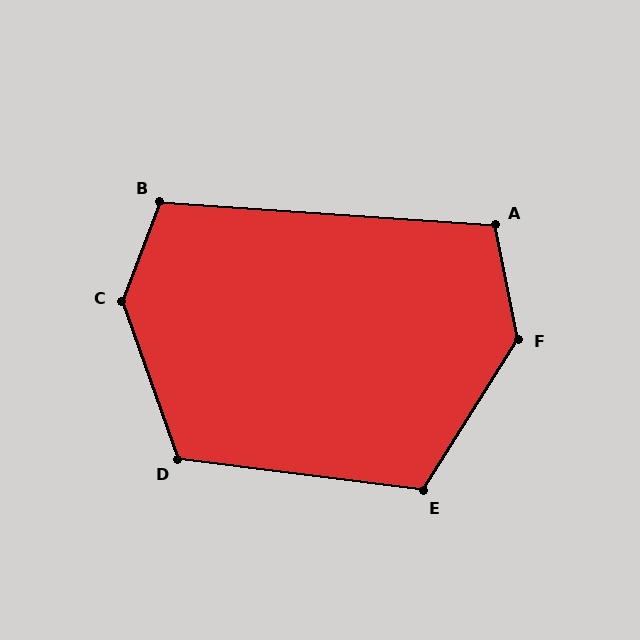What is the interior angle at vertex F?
Approximately 136 degrees (obtuse).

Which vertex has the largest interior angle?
C, at approximately 140 degrees.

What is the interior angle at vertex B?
Approximately 107 degrees (obtuse).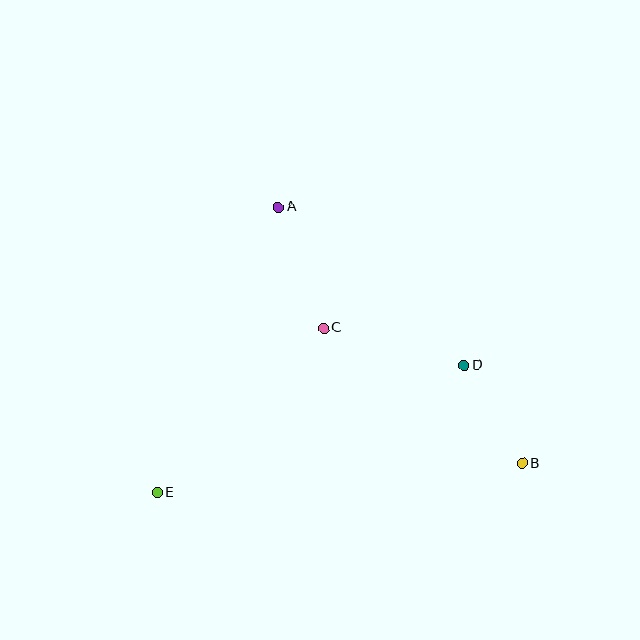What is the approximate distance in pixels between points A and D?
The distance between A and D is approximately 244 pixels.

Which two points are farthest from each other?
Points B and E are farthest from each other.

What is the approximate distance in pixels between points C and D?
The distance between C and D is approximately 145 pixels.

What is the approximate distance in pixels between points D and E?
The distance between D and E is approximately 332 pixels.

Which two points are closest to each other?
Points B and D are closest to each other.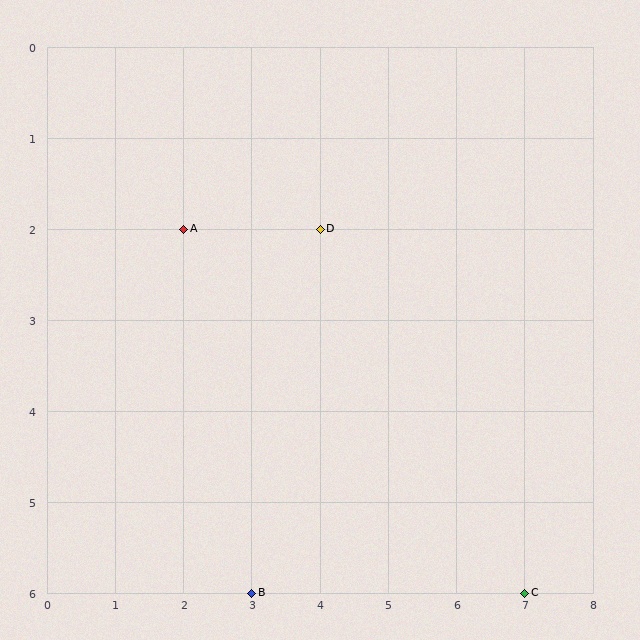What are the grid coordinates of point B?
Point B is at grid coordinates (3, 6).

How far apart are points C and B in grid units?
Points C and B are 4 columns apart.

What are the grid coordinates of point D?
Point D is at grid coordinates (4, 2).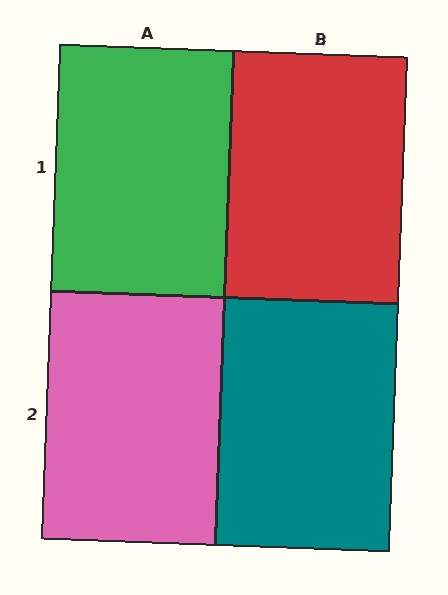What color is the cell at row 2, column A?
Pink.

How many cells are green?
1 cell is green.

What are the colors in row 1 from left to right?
Green, red.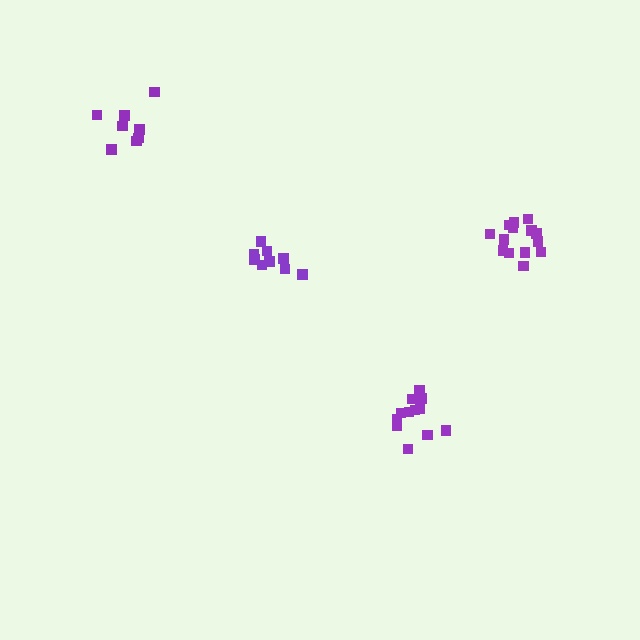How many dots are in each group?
Group 1: 12 dots, Group 2: 8 dots, Group 3: 9 dots, Group 4: 14 dots (43 total).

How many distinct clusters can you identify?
There are 4 distinct clusters.